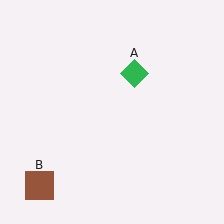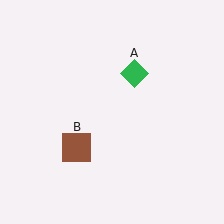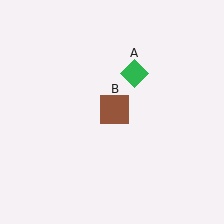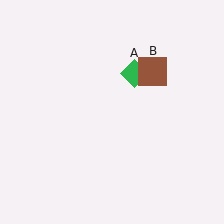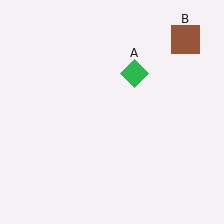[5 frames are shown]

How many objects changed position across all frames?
1 object changed position: brown square (object B).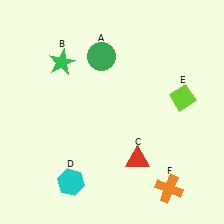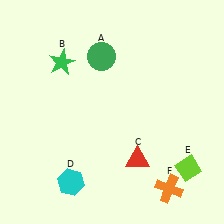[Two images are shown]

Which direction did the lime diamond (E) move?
The lime diamond (E) moved down.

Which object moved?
The lime diamond (E) moved down.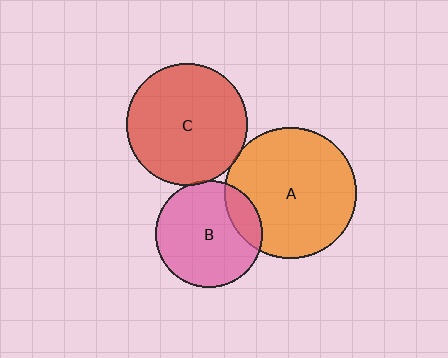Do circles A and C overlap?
Yes.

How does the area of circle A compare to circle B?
Approximately 1.5 times.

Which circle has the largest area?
Circle A (orange).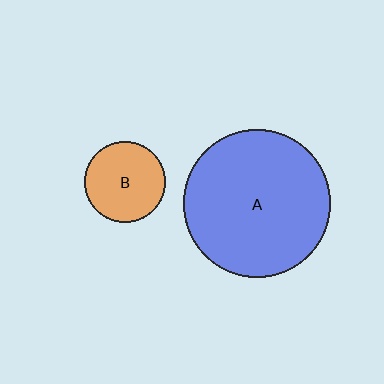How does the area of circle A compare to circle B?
Approximately 3.4 times.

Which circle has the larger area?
Circle A (blue).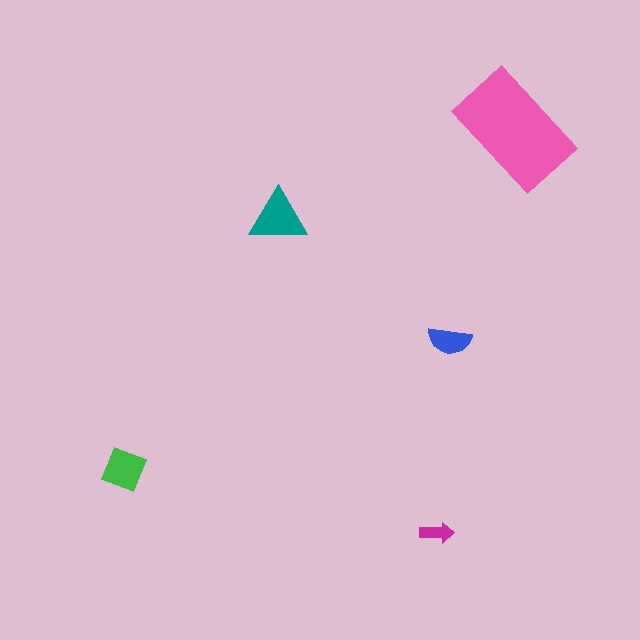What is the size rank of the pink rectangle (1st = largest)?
1st.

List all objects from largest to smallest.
The pink rectangle, the teal triangle, the green diamond, the blue semicircle, the magenta arrow.